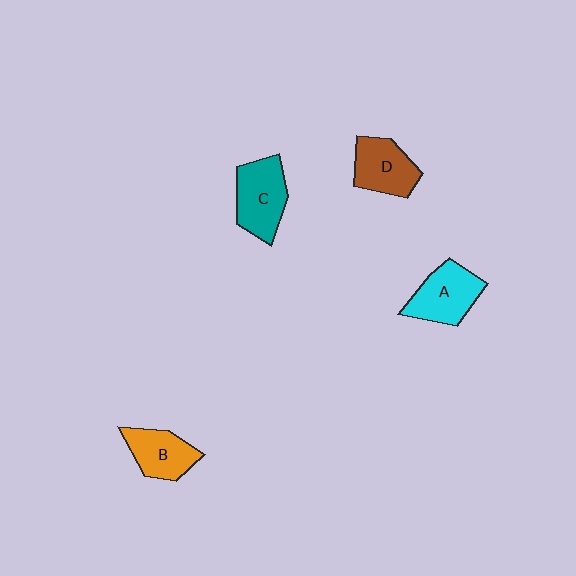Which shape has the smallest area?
Shape B (orange).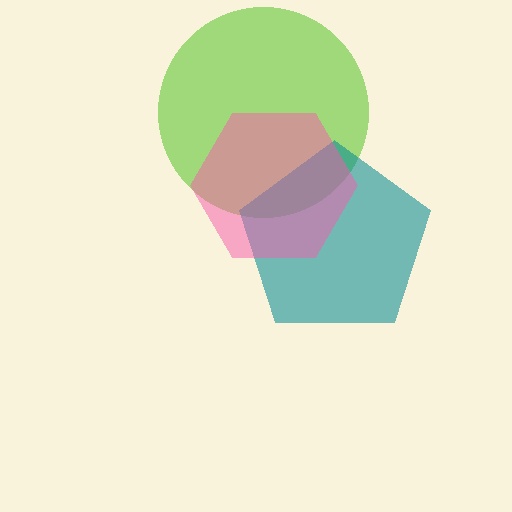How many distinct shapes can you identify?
There are 3 distinct shapes: a lime circle, a teal pentagon, a pink hexagon.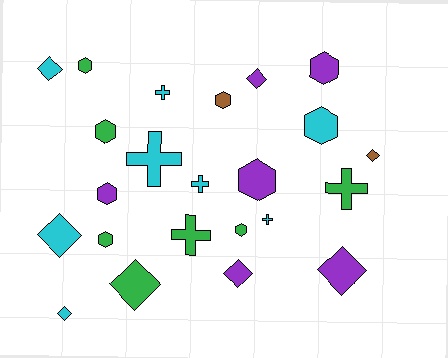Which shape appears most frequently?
Hexagon, with 9 objects.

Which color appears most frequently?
Cyan, with 8 objects.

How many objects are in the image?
There are 23 objects.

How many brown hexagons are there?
There is 1 brown hexagon.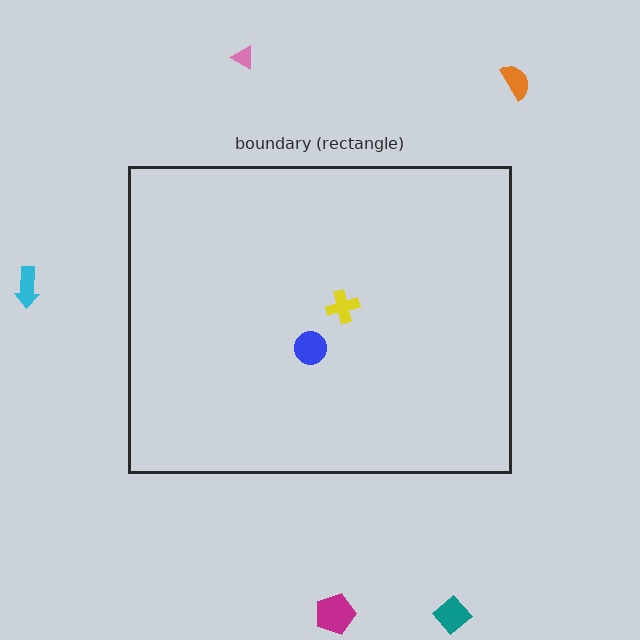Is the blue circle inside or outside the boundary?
Inside.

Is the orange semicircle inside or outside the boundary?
Outside.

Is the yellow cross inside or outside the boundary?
Inside.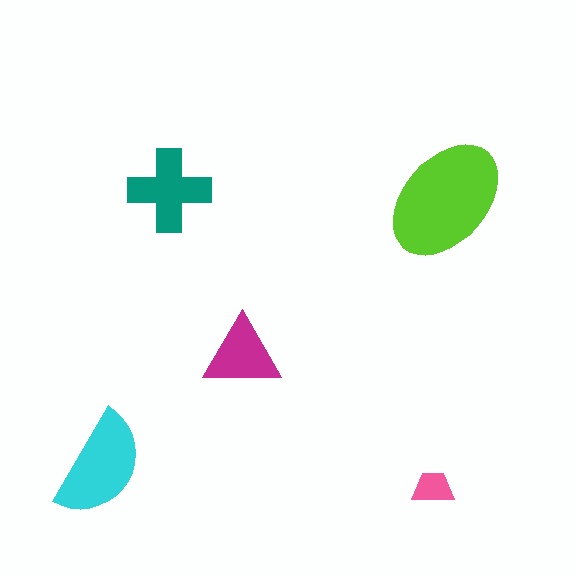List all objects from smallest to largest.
The pink trapezoid, the magenta triangle, the teal cross, the cyan semicircle, the lime ellipse.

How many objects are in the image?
There are 5 objects in the image.